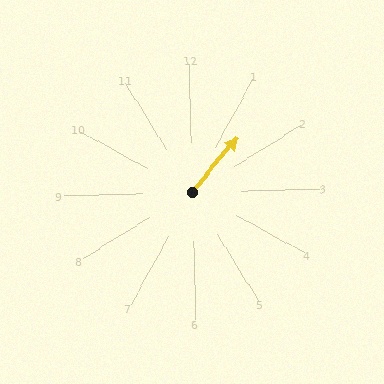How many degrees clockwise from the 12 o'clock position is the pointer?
Approximately 41 degrees.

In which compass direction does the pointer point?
Northeast.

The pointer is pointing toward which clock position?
Roughly 1 o'clock.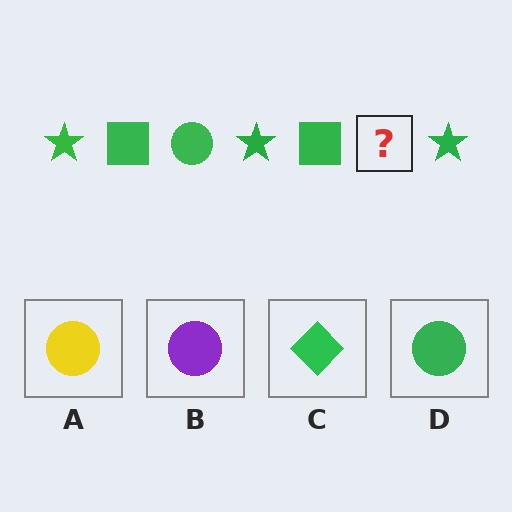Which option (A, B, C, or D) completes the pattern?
D.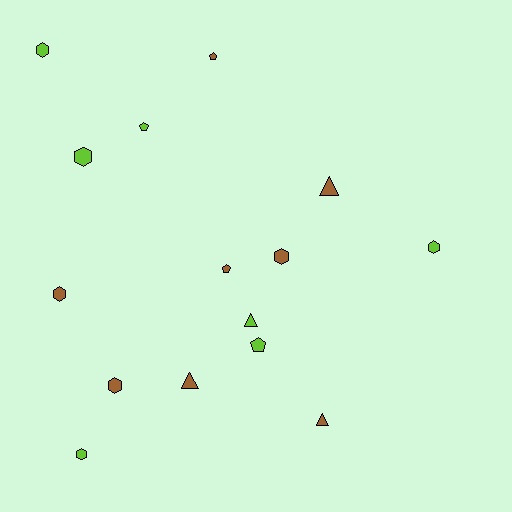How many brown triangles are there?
There are 3 brown triangles.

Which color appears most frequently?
Brown, with 8 objects.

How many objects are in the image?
There are 15 objects.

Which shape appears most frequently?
Hexagon, with 7 objects.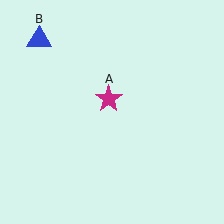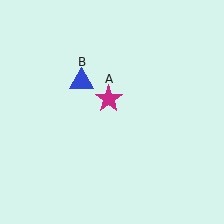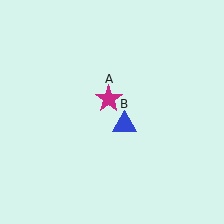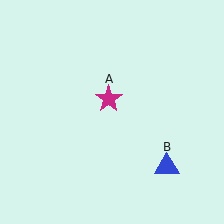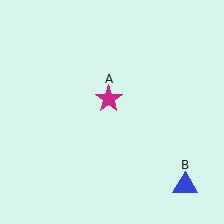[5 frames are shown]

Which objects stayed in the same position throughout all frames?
Magenta star (object A) remained stationary.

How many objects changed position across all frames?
1 object changed position: blue triangle (object B).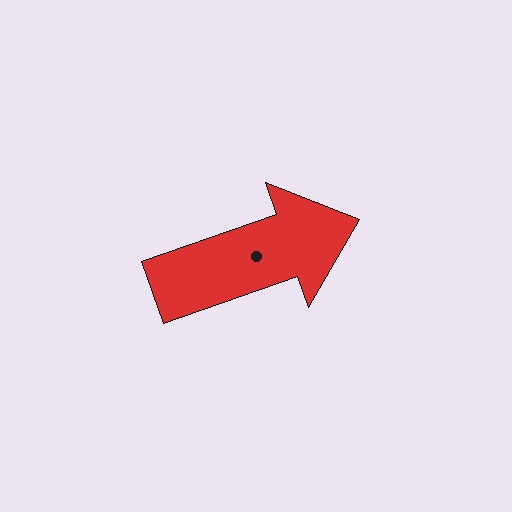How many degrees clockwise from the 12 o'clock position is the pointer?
Approximately 71 degrees.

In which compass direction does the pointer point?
East.